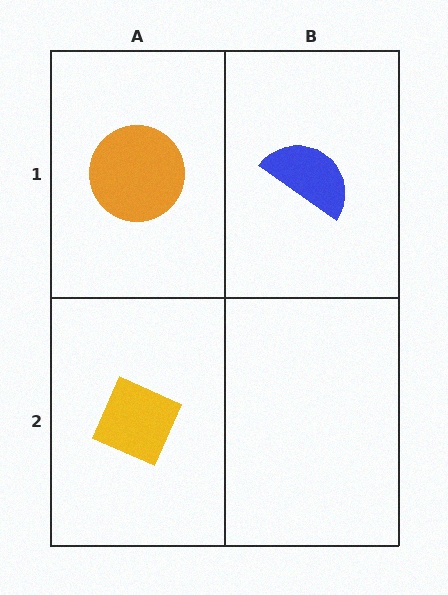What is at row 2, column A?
A yellow diamond.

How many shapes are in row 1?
2 shapes.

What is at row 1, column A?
An orange circle.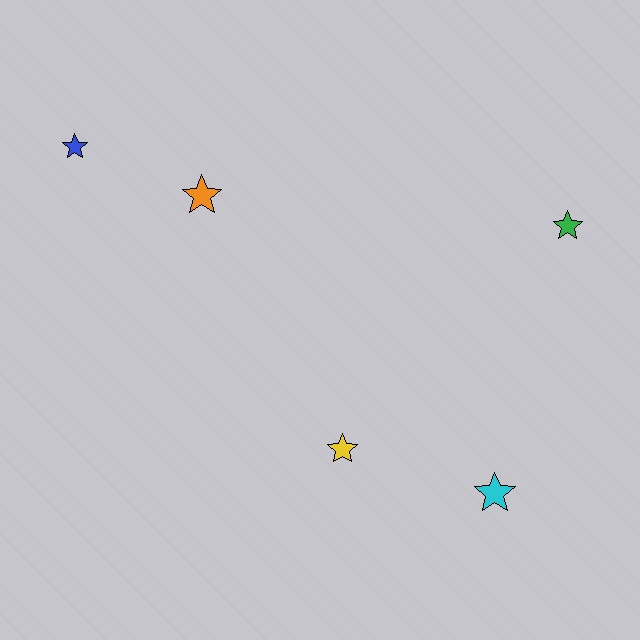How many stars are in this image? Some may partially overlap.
There are 5 stars.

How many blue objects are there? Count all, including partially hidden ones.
There is 1 blue object.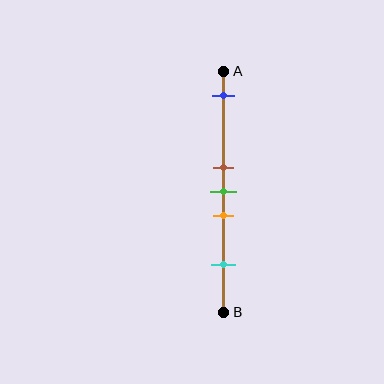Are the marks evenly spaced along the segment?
No, the marks are not evenly spaced.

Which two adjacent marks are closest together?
The brown and green marks are the closest adjacent pair.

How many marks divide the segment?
There are 5 marks dividing the segment.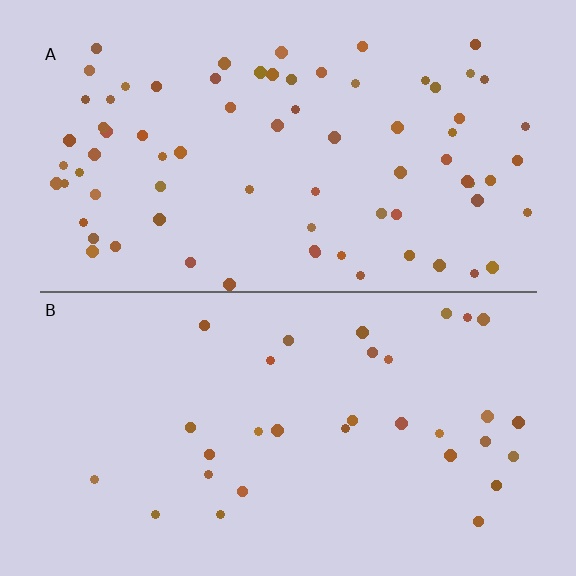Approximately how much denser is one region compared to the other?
Approximately 2.3× — region A over region B.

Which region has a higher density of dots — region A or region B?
A (the top).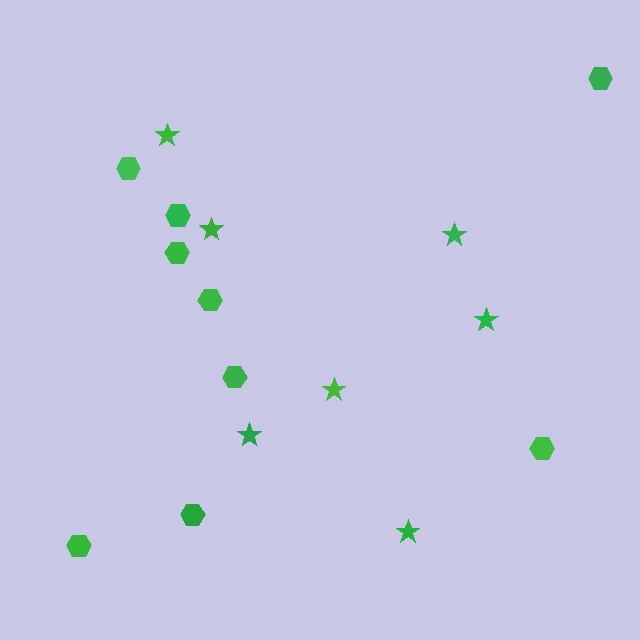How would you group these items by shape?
There are 2 groups: one group of stars (7) and one group of hexagons (9).